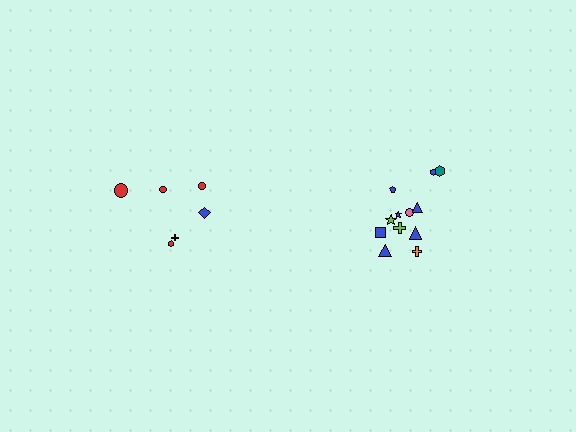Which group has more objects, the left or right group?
The right group.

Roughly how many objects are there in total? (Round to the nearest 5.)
Roughly 20 objects in total.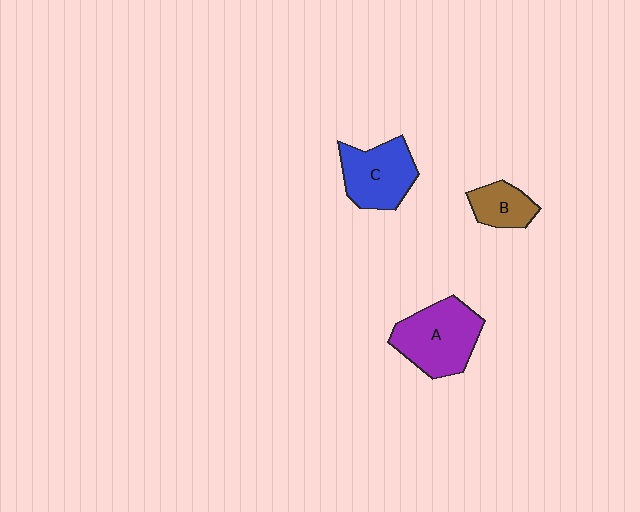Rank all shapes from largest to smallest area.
From largest to smallest: A (purple), C (blue), B (brown).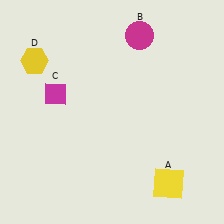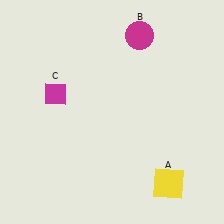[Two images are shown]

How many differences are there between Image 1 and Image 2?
There is 1 difference between the two images.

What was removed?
The yellow hexagon (D) was removed in Image 2.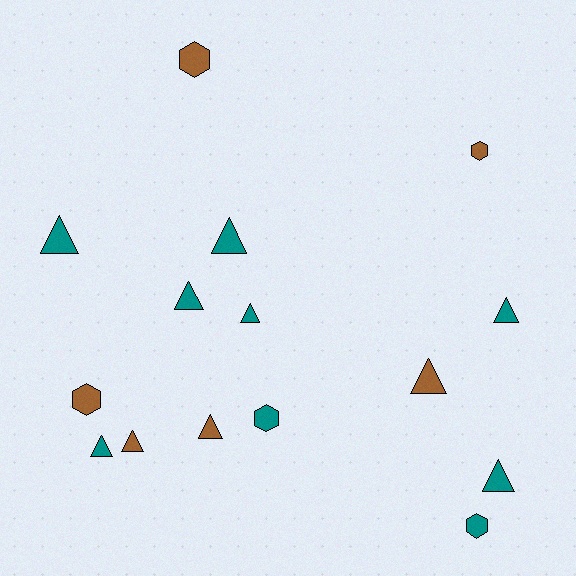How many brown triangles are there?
There are 3 brown triangles.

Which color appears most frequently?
Teal, with 9 objects.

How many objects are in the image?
There are 15 objects.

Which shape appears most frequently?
Triangle, with 10 objects.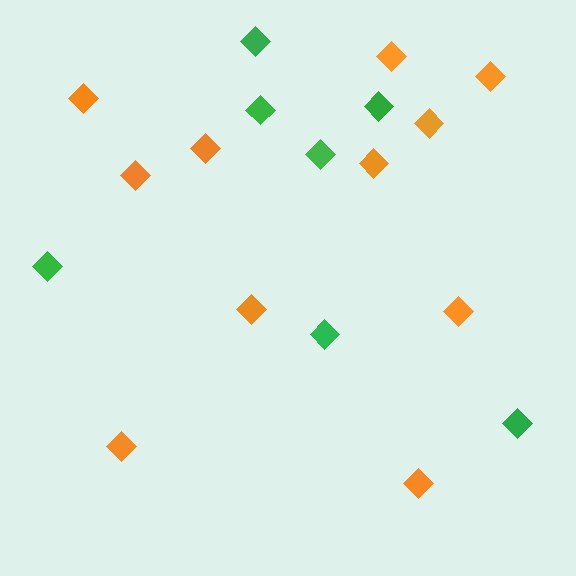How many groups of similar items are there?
There are 2 groups: one group of green diamonds (7) and one group of orange diamonds (11).